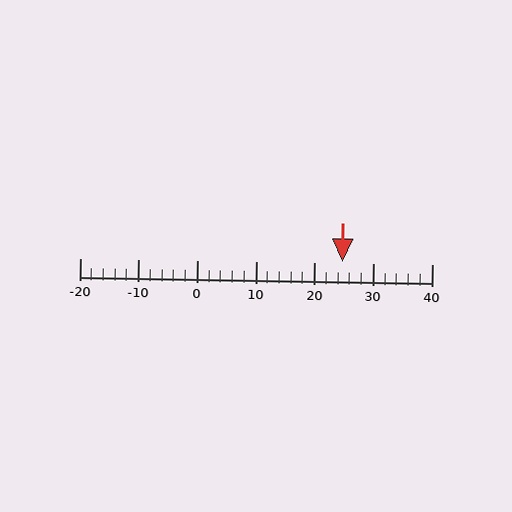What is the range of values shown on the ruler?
The ruler shows values from -20 to 40.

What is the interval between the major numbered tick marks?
The major tick marks are spaced 10 units apart.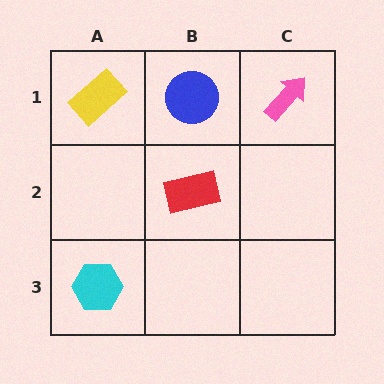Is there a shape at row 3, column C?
No, that cell is empty.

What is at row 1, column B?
A blue circle.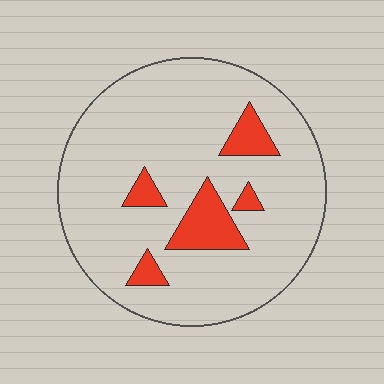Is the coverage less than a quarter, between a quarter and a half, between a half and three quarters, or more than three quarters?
Less than a quarter.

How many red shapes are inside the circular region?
5.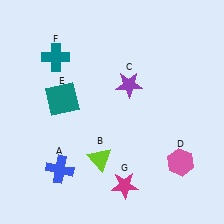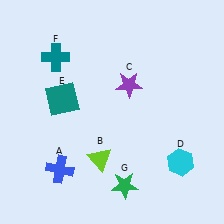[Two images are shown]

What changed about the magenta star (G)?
In Image 1, G is magenta. In Image 2, it changed to green.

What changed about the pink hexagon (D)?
In Image 1, D is pink. In Image 2, it changed to cyan.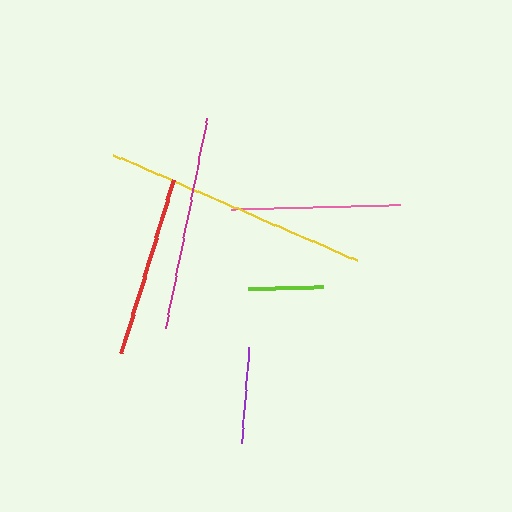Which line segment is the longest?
The yellow line is the longest at approximately 265 pixels.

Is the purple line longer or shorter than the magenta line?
The magenta line is longer than the purple line.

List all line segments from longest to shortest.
From longest to shortest: yellow, magenta, red, pink, purple, lime.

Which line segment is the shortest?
The lime line is the shortest at approximately 74 pixels.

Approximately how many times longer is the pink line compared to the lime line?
The pink line is approximately 2.3 times the length of the lime line.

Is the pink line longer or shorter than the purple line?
The pink line is longer than the purple line.